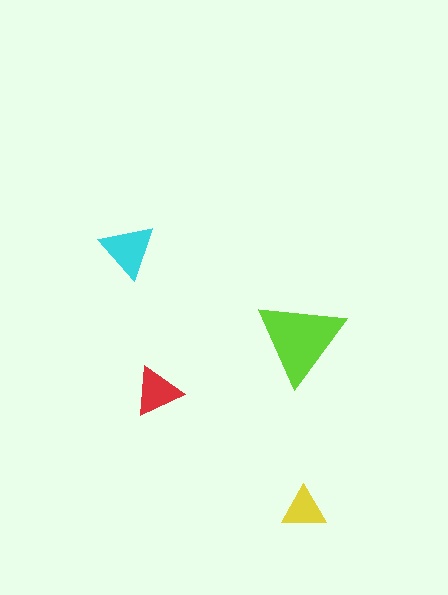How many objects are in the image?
There are 4 objects in the image.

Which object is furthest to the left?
The cyan triangle is leftmost.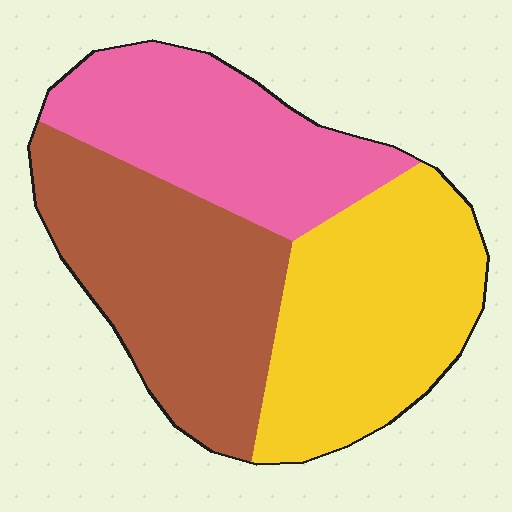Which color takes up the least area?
Pink, at roughly 30%.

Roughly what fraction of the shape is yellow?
Yellow covers 35% of the shape.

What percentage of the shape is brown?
Brown covers 36% of the shape.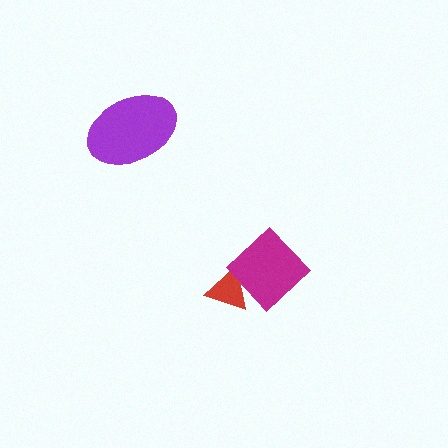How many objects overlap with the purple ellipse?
0 objects overlap with the purple ellipse.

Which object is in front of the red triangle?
The magenta diamond is in front of the red triangle.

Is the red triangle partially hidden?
Yes, it is partially covered by another shape.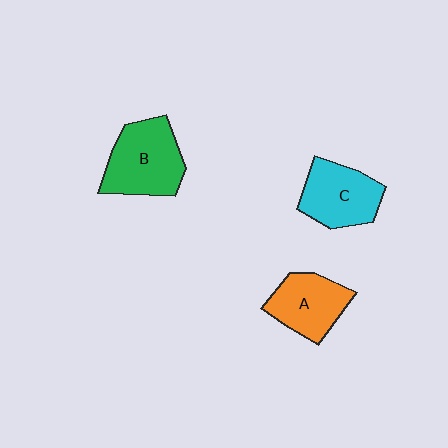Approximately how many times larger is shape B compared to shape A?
Approximately 1.3 times.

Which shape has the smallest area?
Shape A (orange).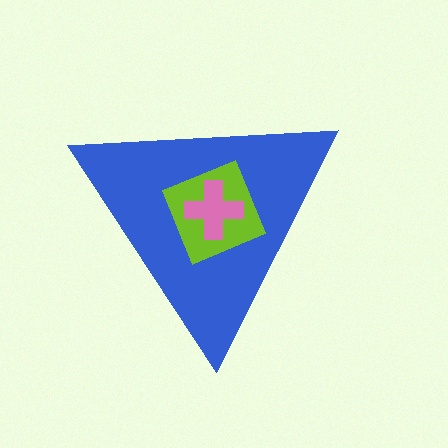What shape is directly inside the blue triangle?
The lime diamond.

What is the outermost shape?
The blue triangle.